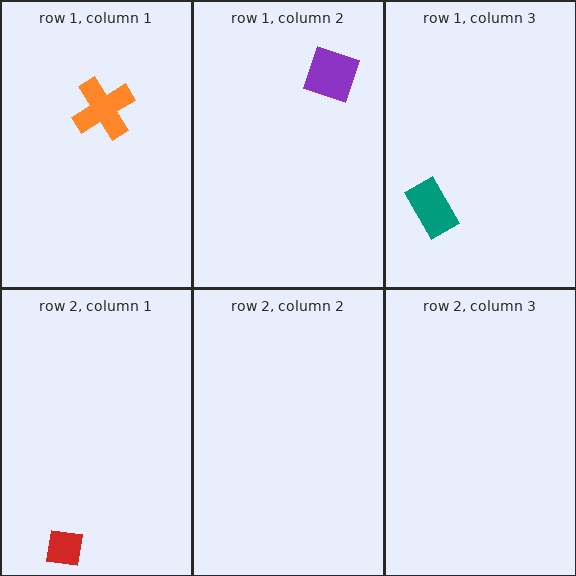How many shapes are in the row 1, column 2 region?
1.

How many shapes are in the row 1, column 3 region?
1.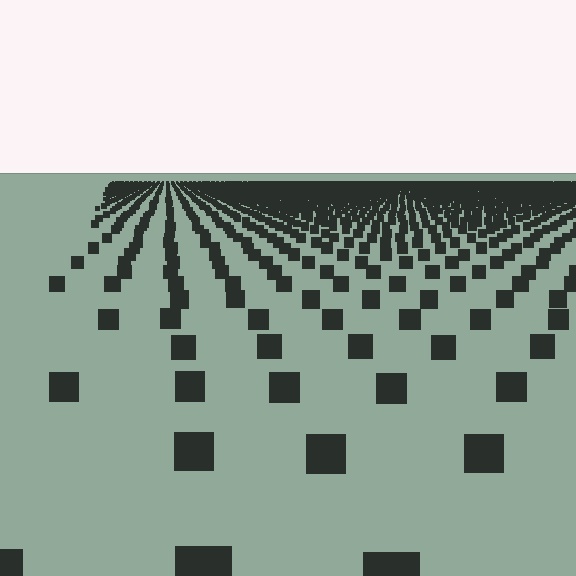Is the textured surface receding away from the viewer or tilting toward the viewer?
The surface is receding away from the viewer. Texture elements get smaller and denser toward the top.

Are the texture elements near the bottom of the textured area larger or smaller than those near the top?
Larger. Near the bottom, elements are closer to the viewer and appear at a bigger on-screen size.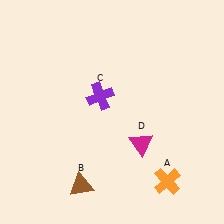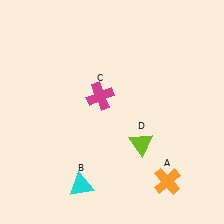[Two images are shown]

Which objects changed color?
B changed from brown to cyan. C changed from purple to magenta. D changed from magenta to lime.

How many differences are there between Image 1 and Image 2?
There are 3 differences between the two images.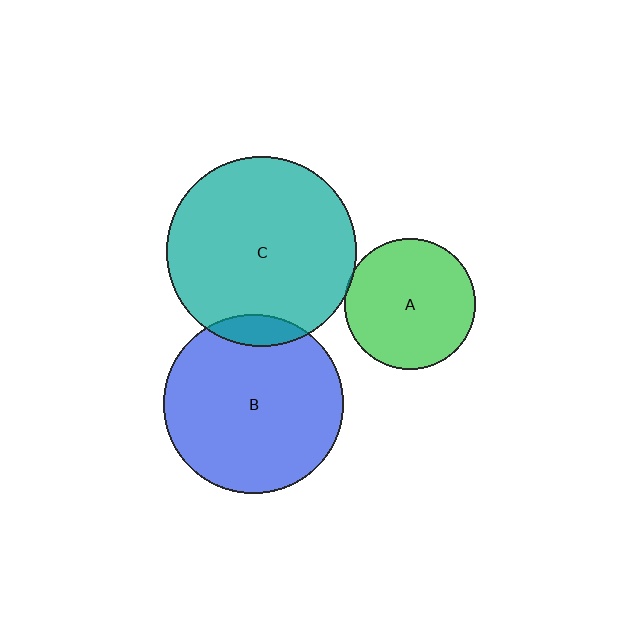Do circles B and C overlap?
Yes.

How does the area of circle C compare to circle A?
Approximately 2.1 times.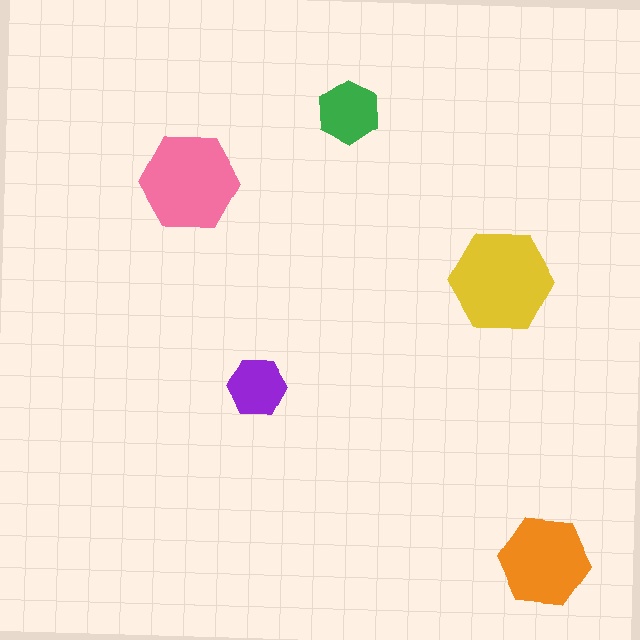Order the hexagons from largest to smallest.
the yellow one, the pink one, the orange one, the green one, the purple one.